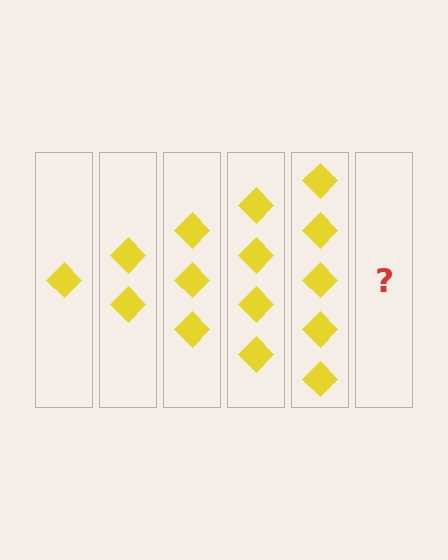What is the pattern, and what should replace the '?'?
The pattern is that each step adds one more diamond. The '?' should be 6 diamonds.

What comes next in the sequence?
The next element should be 6 diamonds.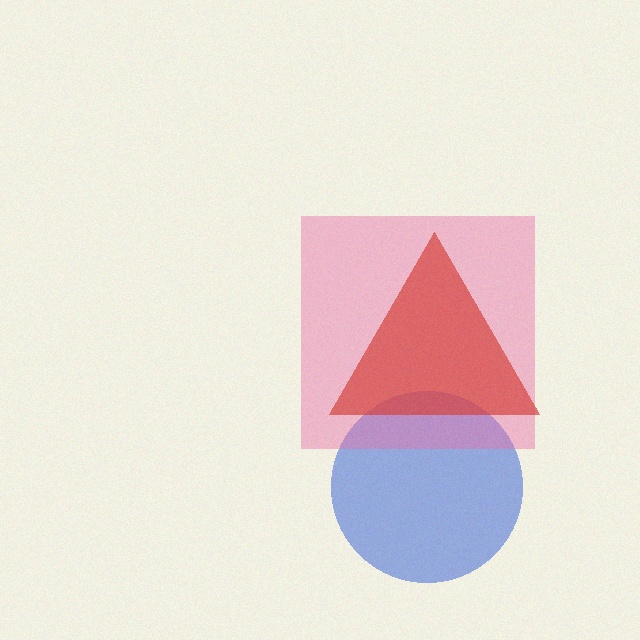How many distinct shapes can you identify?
There are 3 distinct shapes: a blue circle, a pink square, a red triangle.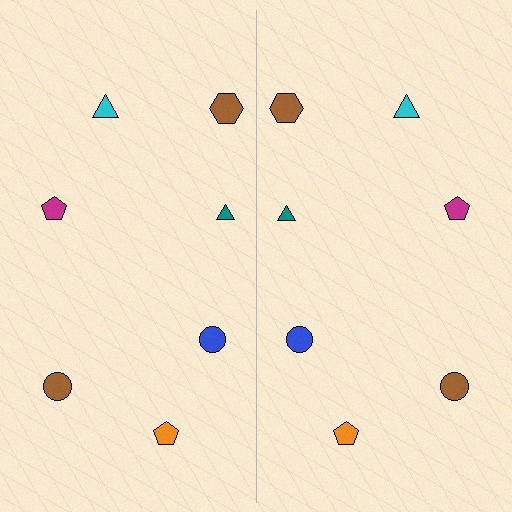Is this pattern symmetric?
Yes, this pattern has bilateral (reflection) symmetry.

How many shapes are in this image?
There are 14 shapes in this image.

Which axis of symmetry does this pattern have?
The pattern has a vertical axis of symmetry running through the center of the image.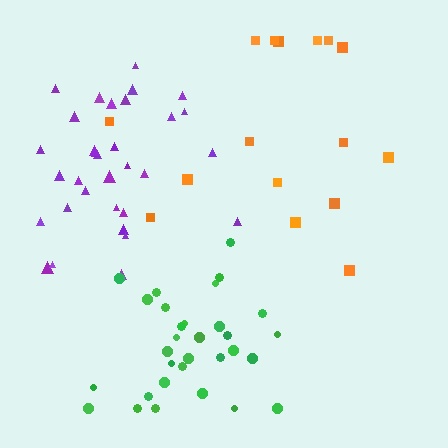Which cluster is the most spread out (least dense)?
Orange.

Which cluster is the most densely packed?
Purple.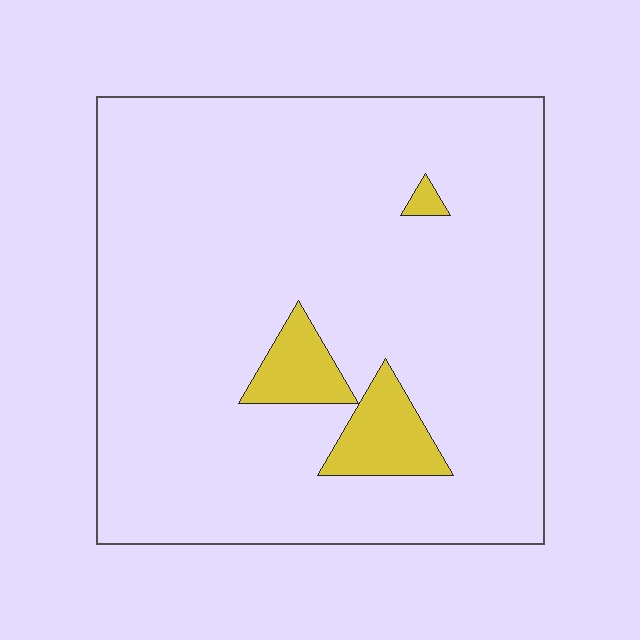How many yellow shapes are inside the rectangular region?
3.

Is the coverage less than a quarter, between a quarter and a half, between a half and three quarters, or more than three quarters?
Less than a quarter.